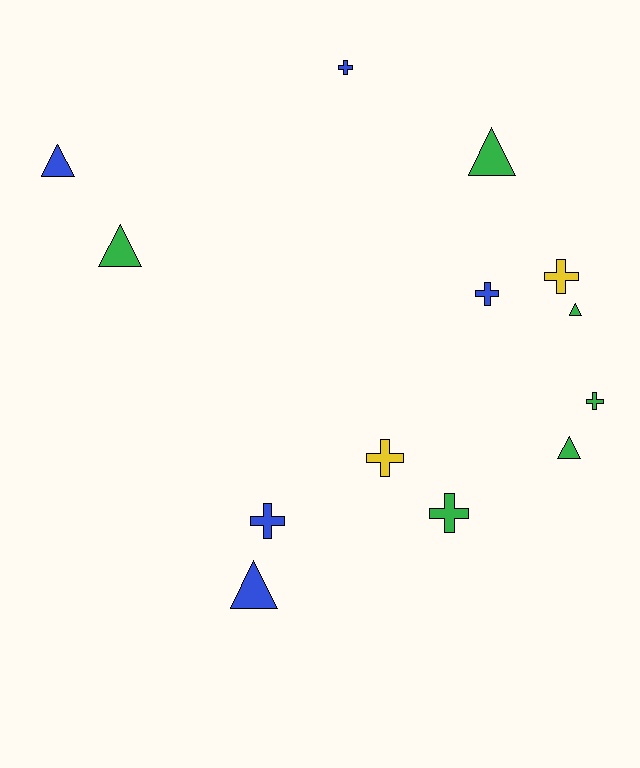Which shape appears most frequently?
Cross, with 7 objects.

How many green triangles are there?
There are 4 green triangles.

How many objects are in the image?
There are 13 objects.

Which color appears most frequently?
Green, with 6 objects.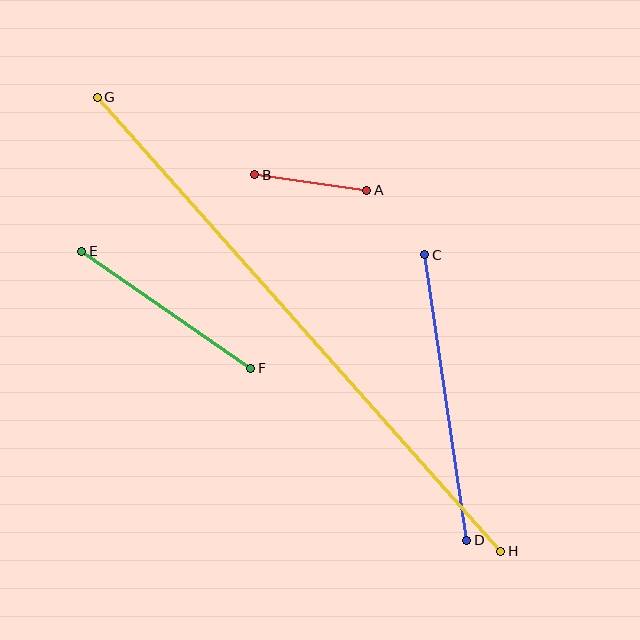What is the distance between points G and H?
The distance is approximately 608 pixels.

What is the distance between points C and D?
The distance is approximately 289 pixels.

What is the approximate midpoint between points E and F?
The midpoint is at approximately (166, 310) pixels.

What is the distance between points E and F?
The distance is approximately 206 pixels.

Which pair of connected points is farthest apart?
Points G and H are farthest apart.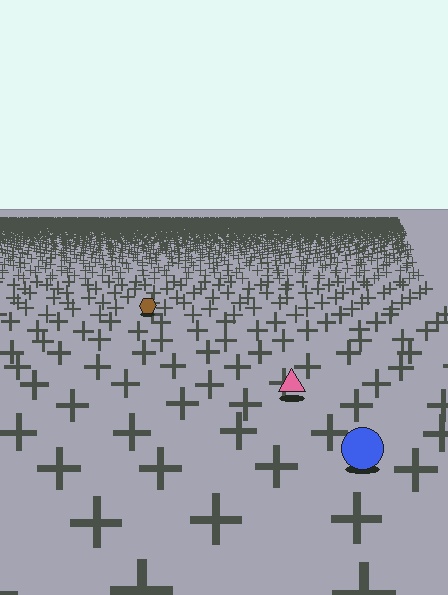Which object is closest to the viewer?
The blue circle is closest. The texture marks near it are larger and more spread out.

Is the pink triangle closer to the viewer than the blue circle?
No. The blue circle is closer — you can tell from the texture gradient: the ground texture is coarser near it.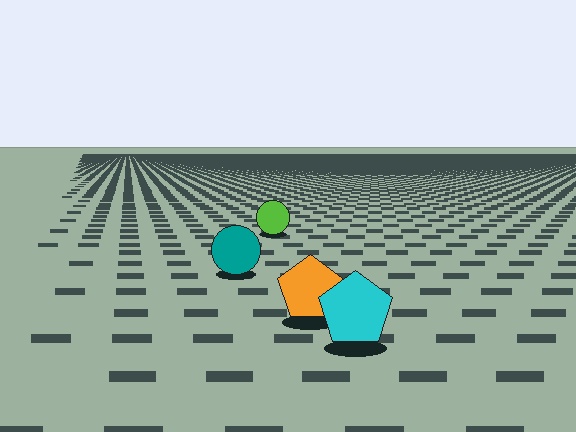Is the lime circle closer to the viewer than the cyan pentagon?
No. The cyan pentagon is closer — you can tell from the texture gradient: the ground texture is coarser near it.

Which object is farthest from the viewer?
The lime circle is farthest from the viewer. It appears smaller and the ground texture around it is denser.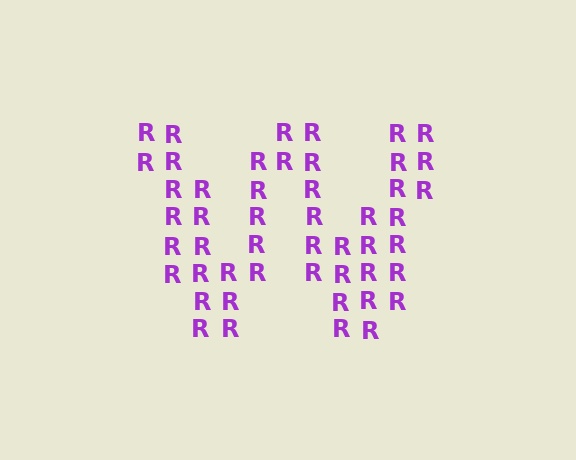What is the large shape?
The large shape is the letter W.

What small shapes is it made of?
It is made of small letter R's.